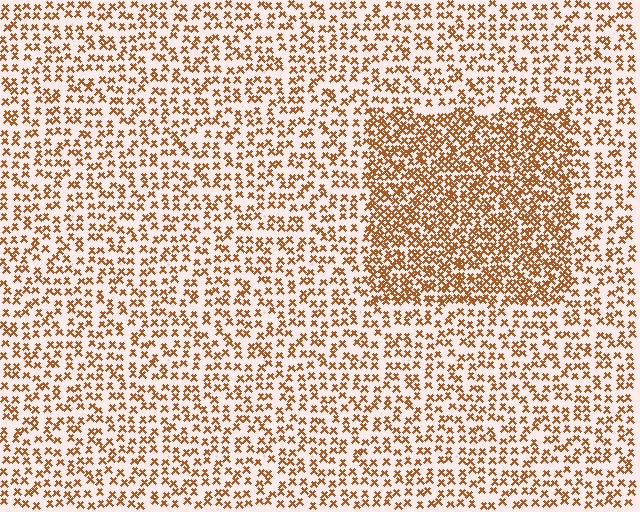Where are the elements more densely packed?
The elements are more densely packed inside the rectangle boundary.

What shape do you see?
I see a rectangle.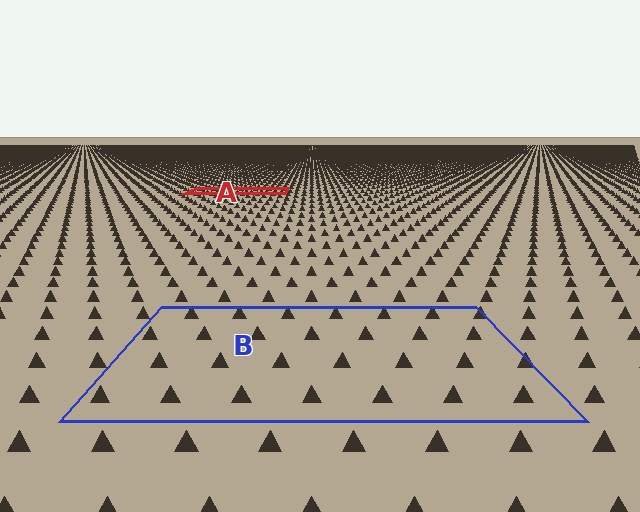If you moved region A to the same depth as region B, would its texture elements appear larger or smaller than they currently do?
They would appear larger. At a closer depth, the same texture elements are projected at a bigger on-screen size.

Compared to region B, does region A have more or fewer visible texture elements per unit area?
Region A has more texture elements per unit area — they are packed more densely because it is farther away.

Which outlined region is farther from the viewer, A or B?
Region A is farther from the viewer — the texture elements inside it appear smaller and more densely packed.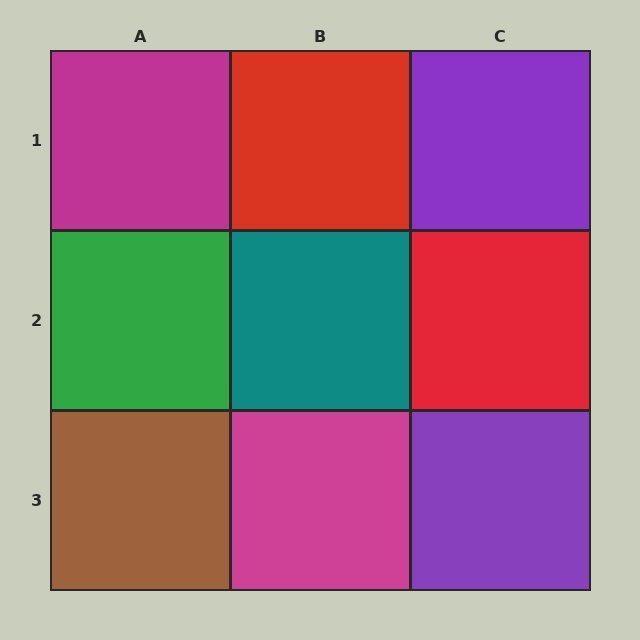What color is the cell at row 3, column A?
Brown.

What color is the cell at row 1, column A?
Magenta.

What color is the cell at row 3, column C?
Purple.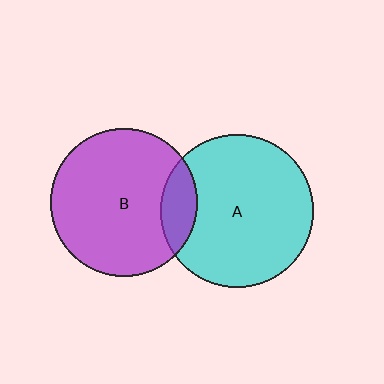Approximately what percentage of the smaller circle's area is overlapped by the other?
Approximately 15%.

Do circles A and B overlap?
Yes.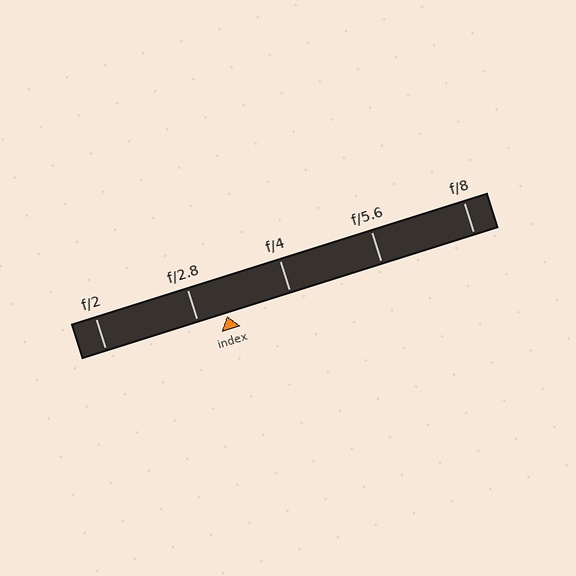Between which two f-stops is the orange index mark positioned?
The index mark is between f/2.8 and f/4.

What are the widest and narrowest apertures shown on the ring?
The widest aperture shown is f/2 and the narrowest is f/8.